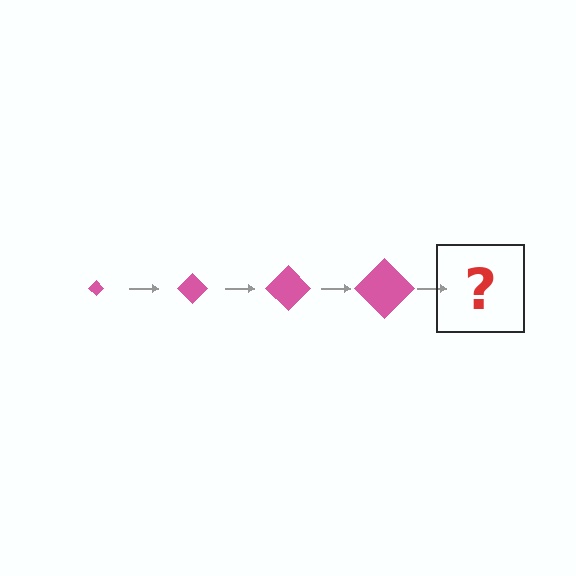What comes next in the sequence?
The next element should be a pink diamond, larger than the previous one.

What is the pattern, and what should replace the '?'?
The pattern is that the diamond gets progressively larger each step. The '?' should be a pink diamond, larger than the previous one.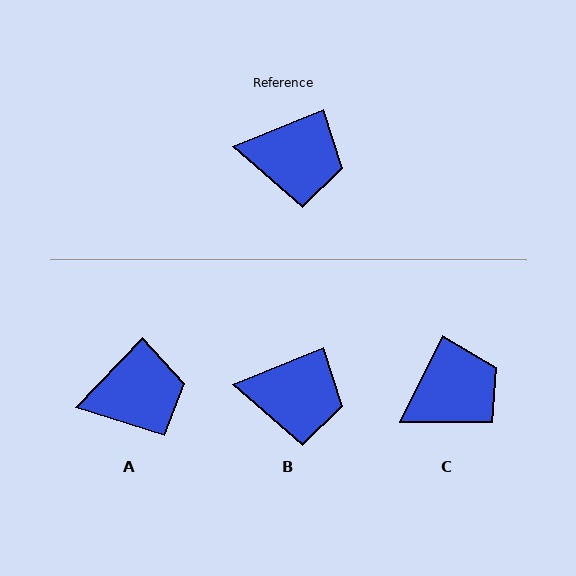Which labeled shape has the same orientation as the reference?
B.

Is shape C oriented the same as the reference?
No, it is off by about 42 degrees.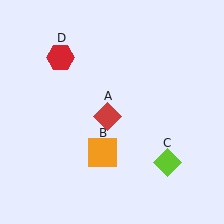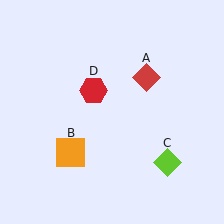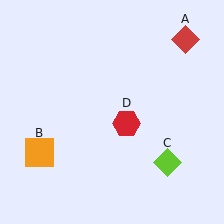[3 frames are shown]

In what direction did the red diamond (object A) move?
The red diamond (object A) moved up and to the right.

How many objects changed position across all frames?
3 objects changed position: red diamond (object A), orange square (object B), red hexagon (object D).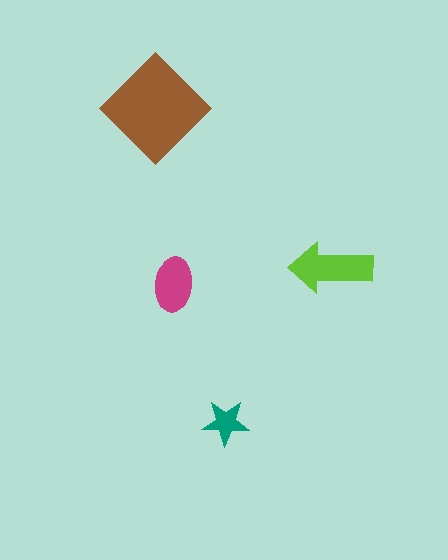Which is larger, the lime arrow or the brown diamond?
The brown diamond.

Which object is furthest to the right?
The lime arrow is rightmost.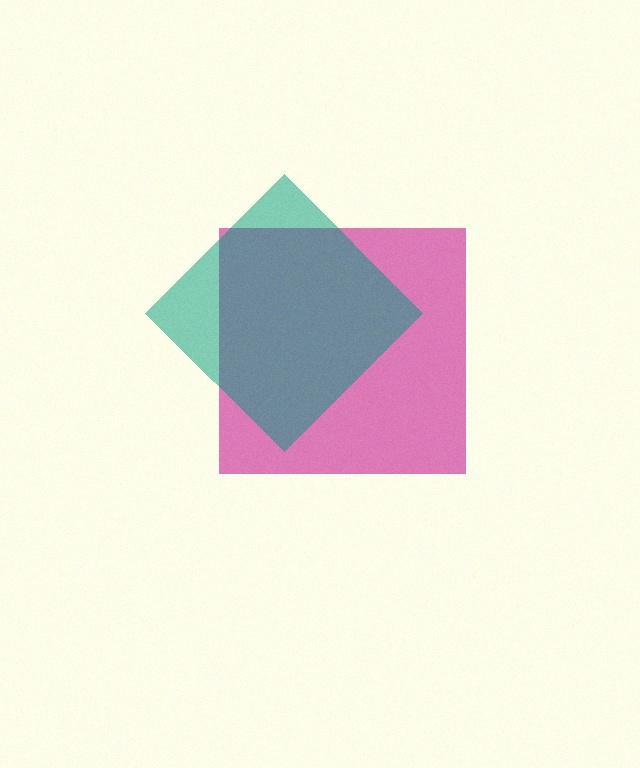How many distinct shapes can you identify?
There are 2 distinct shapes: a magenta square, a teal diamond.